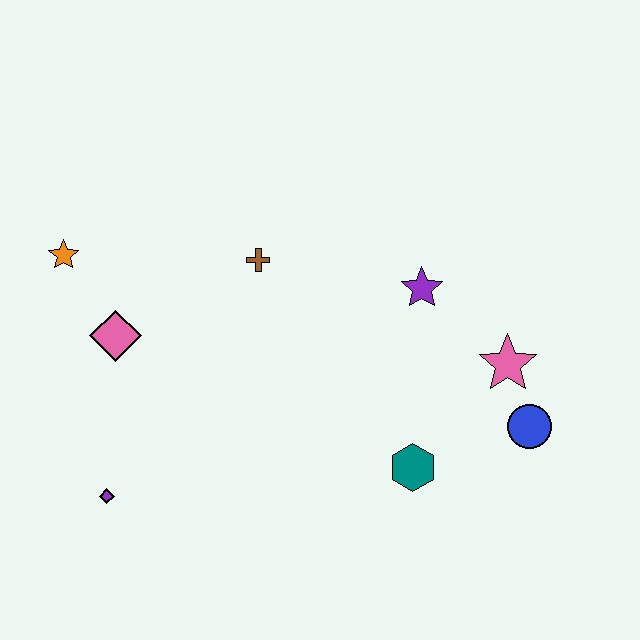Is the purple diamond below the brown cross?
Yes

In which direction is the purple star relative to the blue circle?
The purple star is above the blue circle.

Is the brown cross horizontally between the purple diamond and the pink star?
Yes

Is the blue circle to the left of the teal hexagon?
No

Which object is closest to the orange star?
The pink diamond is closest to the orange star.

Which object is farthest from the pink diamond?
The blue circle is farthest from the pink diamond.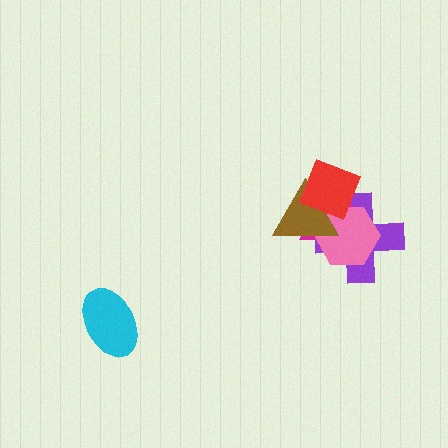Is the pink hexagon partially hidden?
Yes, it is partially covered by another shape.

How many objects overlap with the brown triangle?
4 objects overlap with the brown triangle.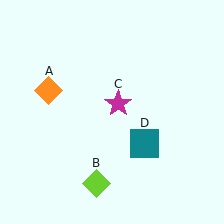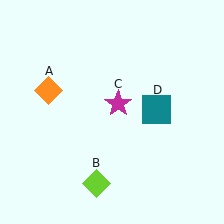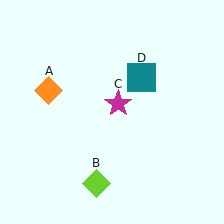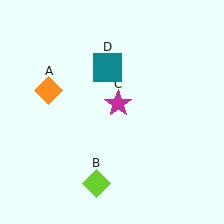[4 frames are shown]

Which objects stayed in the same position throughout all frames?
Orange diamond (object A) and lime diamond (object B) and magenta star (object C) remained stationary.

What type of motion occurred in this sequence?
The teal square (object D) rotated counterclockwise around the center of the scene.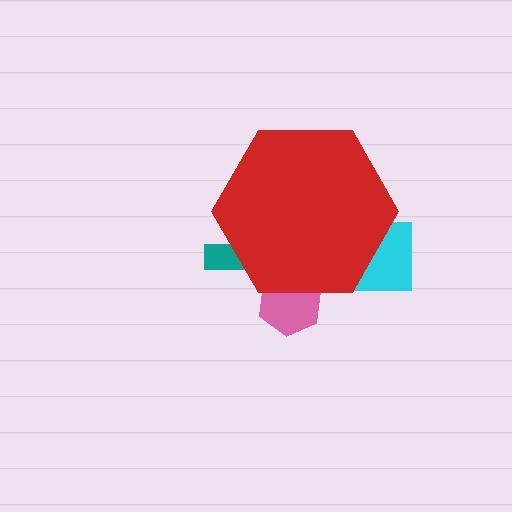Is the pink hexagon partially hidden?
Yes, the pink hexagon is partially hidden behind the red hexagon.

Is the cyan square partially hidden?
Yes, the cyan square is partially hidden behind the red hexagon.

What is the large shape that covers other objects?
A red hexagon.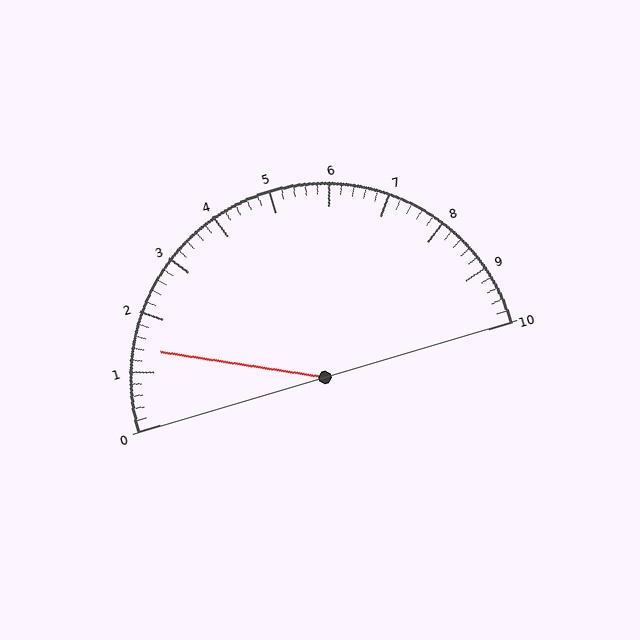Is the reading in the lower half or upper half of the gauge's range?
The reading is in the lower half of the range (0 to 10).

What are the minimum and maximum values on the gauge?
The gauge ranges from 0 to 10.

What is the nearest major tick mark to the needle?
The nearest major tick mark is 1.